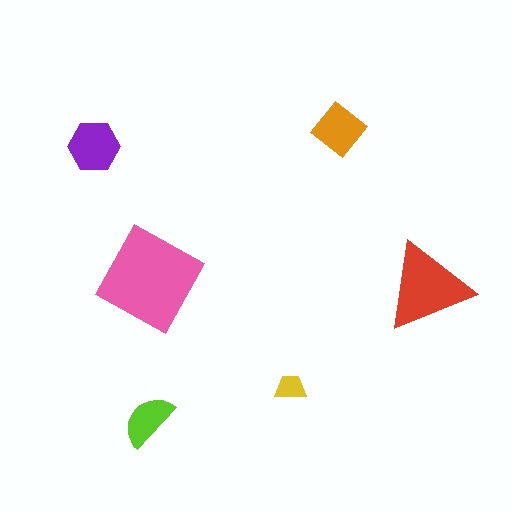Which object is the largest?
The pink square.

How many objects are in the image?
There are 6 objects in the image.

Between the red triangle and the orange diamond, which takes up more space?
The red triangle.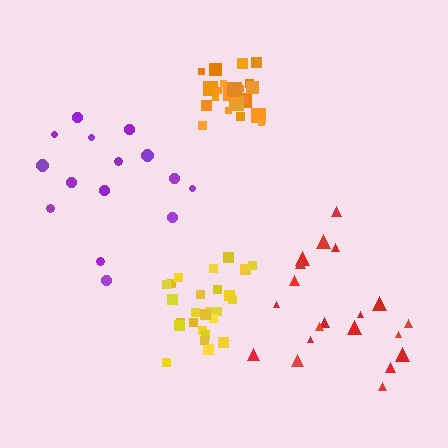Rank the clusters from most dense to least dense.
orange, yellow, red, purple.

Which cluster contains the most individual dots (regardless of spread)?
Yellow (26).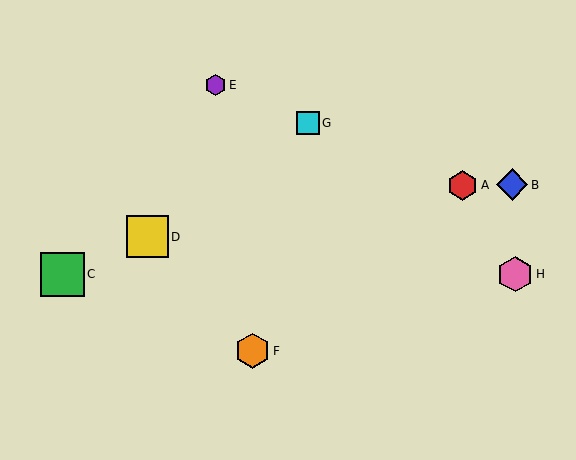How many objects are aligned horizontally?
2 objects (C, H) are aligned horizontally.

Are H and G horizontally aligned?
No, H is at y≈274 and G is at y≈123.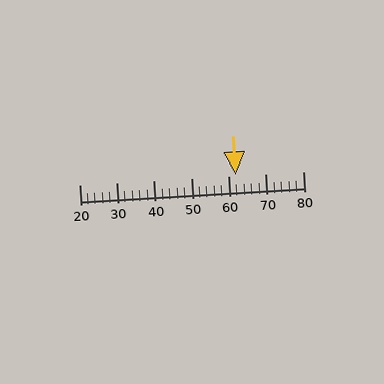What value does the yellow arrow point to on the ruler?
The yellow arrow points to approximately 62.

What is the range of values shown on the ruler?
The ruler shows values from 20 to 80.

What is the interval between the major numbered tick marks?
The major tick marks are spaced 10 units apart.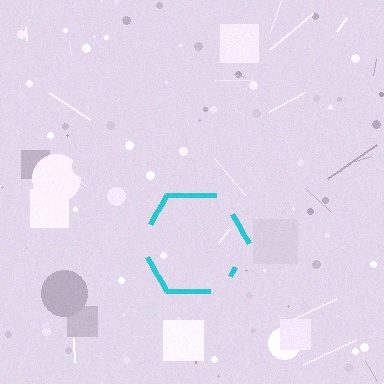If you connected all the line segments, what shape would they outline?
They would outline a hexagon.